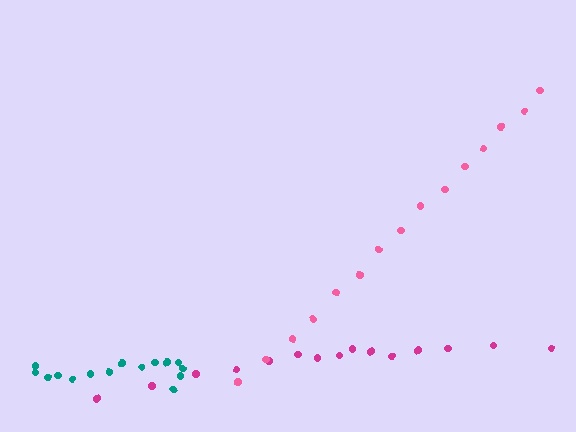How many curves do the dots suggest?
There are 3 distinct paths.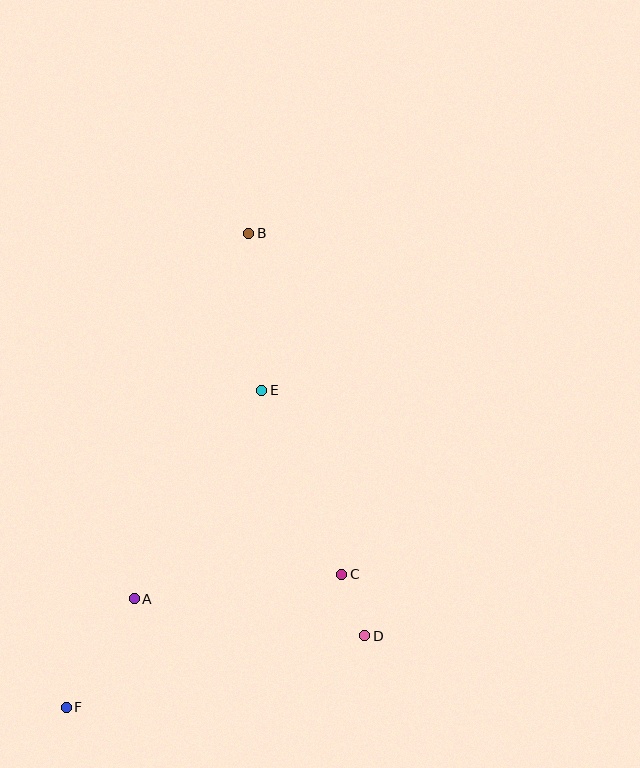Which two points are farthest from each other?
Points B and F are farthest from each other.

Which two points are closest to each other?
Points C and D are closest to each other.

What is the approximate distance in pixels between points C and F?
The distance between C and F is approximately 306 pixels.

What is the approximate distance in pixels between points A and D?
The distance between A and D is approximately 234 pixels.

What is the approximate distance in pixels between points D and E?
The distance between D and E is approximately 266 pixels.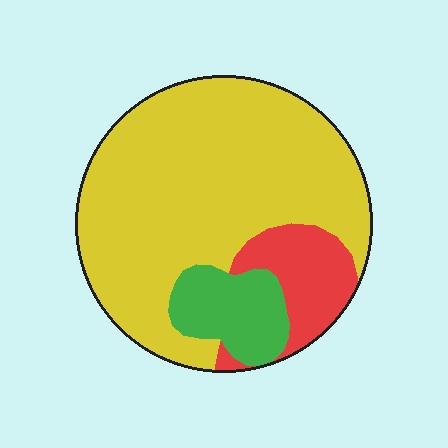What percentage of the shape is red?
Red takes up about one eighth (1/8) of the shape.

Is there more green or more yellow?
Yellow.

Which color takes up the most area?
Yellow, at roughly 75%.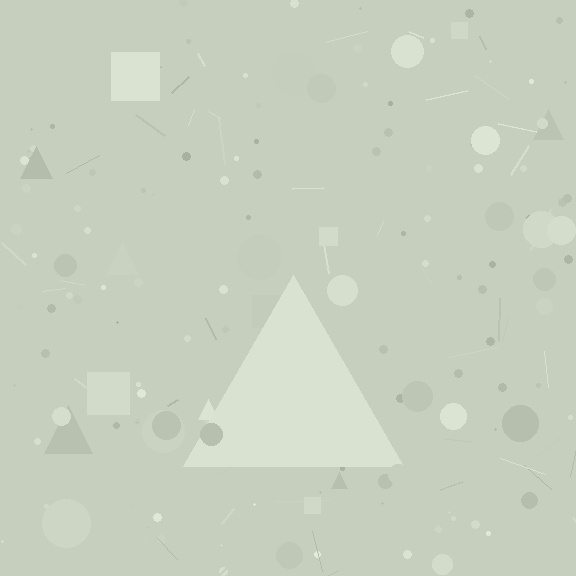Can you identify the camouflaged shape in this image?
The camouflaged shape is a triangle.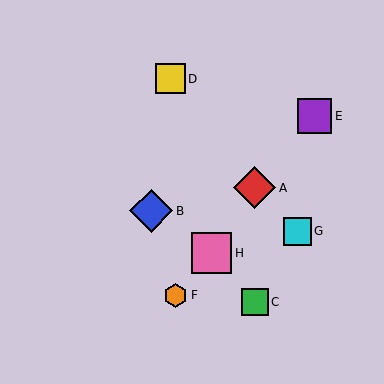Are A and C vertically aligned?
Yes, both are at x≈255.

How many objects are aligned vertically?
2 objects (A, C) are aligned vertically.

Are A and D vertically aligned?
No, A is at x≈255 and D is at x≈170.